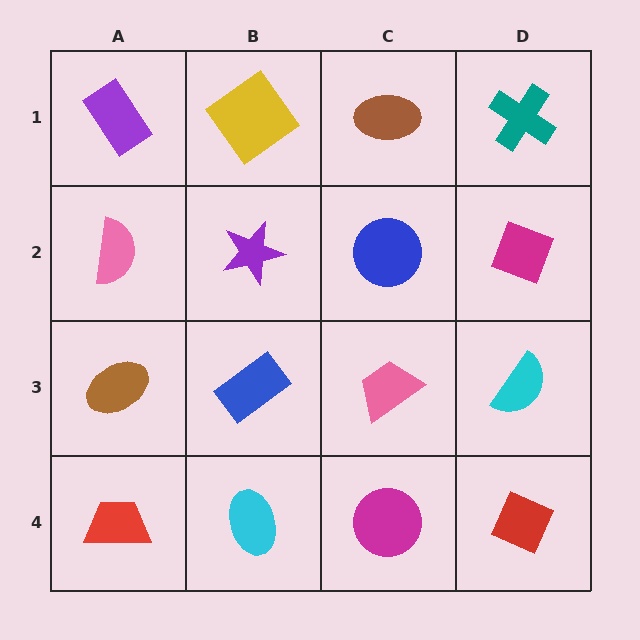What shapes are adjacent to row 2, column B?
A yellow diamond (row 1, column B), a blue rectangle (row 3, column B), a pink semicircle (row 2, column A), a blue circle (row 2, column C).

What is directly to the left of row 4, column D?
A magenta circle.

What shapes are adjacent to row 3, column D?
A magenta diamond (row 2, column D), a red diamond (row 4, column D), a pink trapezoid (row 3, column C).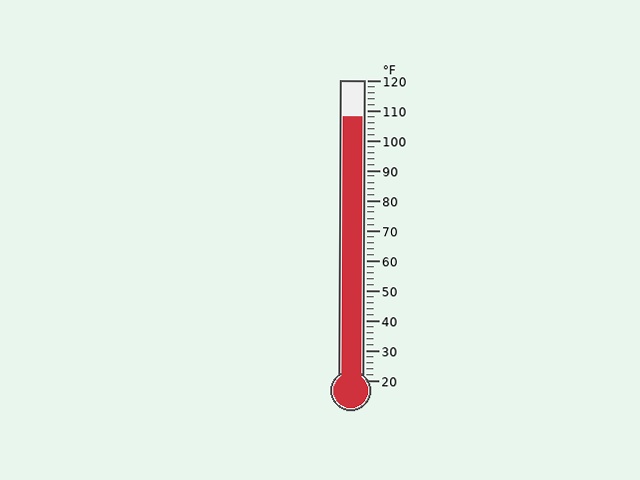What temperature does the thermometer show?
The thermometer shows approximately 108°F.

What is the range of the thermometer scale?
The thermometer scale ranges from 20°F to 120°F.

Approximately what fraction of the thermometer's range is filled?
The thermometer is filled to approximately 90% of its range.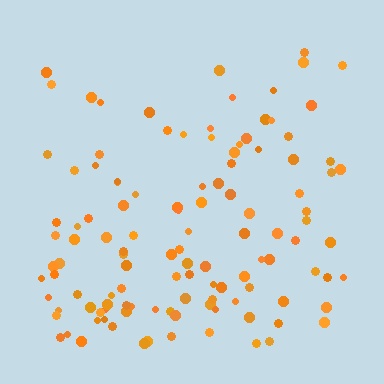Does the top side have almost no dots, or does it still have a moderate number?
Still a moderate number, just noticeably fewer than the bottom.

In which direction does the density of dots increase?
From top to bottom, with the bottom side densest.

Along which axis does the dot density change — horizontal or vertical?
Vertical.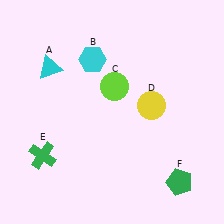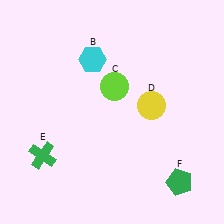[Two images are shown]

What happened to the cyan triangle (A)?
The cyan triangle (A) was removed in Image 2. It was in the top-left area of Image 1.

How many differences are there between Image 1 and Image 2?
There is 1 difference between the two images.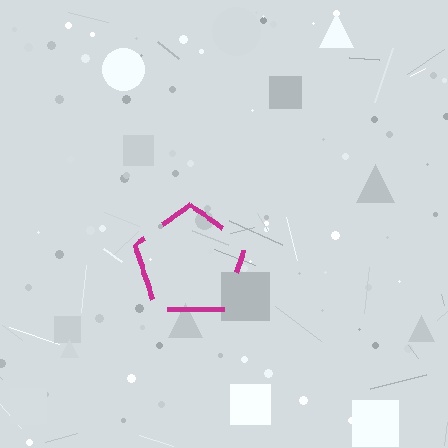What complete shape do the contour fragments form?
The contour fragments form a pentagon.